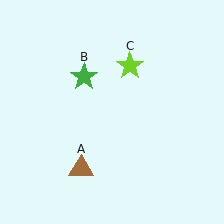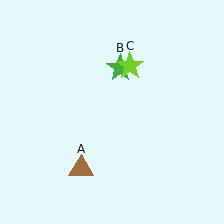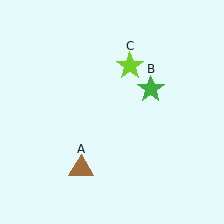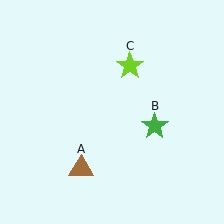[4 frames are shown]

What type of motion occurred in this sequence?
The green star (object B) rotated clockwise around the center of the scene.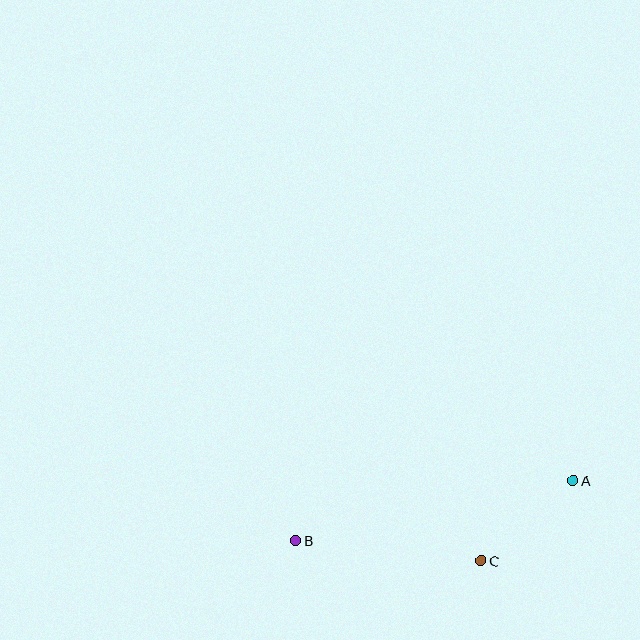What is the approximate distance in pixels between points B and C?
The distance between B and C is approximately 186 pixels.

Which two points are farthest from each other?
Points A and B are farthest from each other.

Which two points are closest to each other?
Points A and C are closest to each other.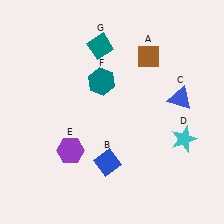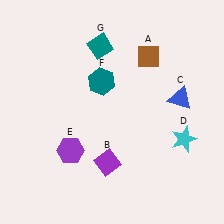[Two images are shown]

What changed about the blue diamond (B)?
In Image 1, B is blue. In Image 2, it changed to purple.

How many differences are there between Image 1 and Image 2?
There is 1 difference between the two images.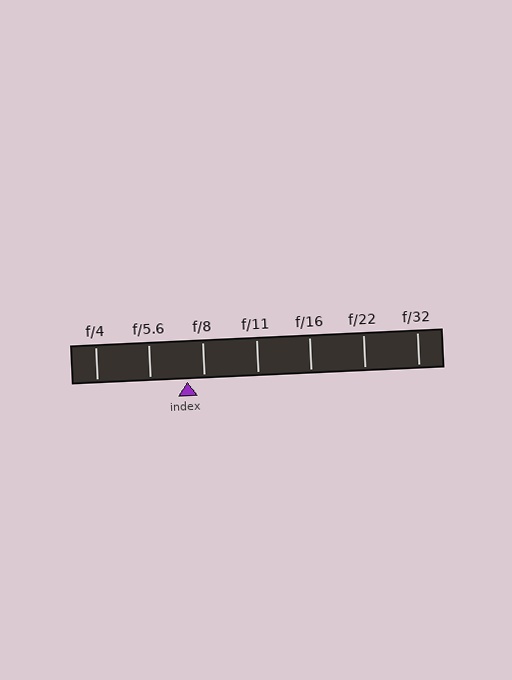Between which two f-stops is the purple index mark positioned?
The index mark is between f/5.6 and f/8.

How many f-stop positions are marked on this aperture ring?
There are 7 f-stop positions marked.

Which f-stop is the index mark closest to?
The index mark is closest to f/8.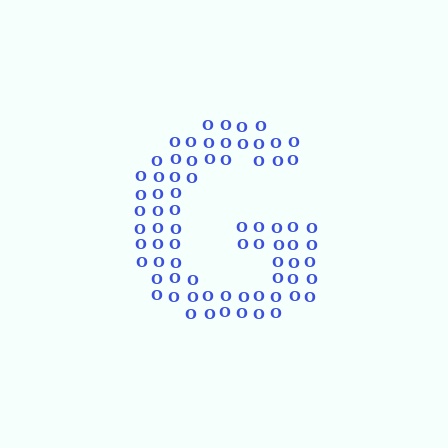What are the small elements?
The small elements are letter O's.